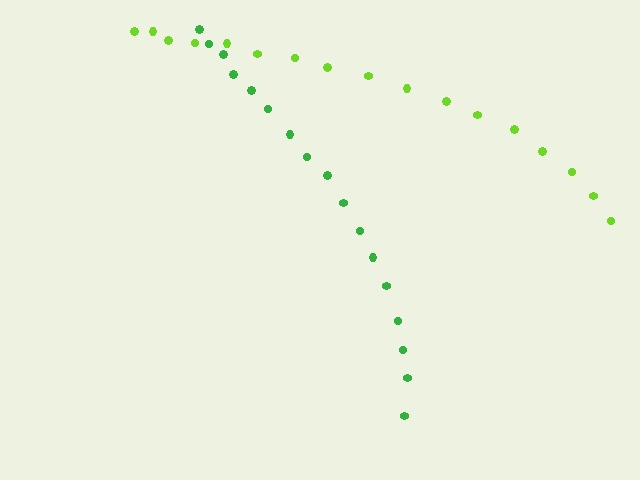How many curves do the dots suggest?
There are 2 distinct paths.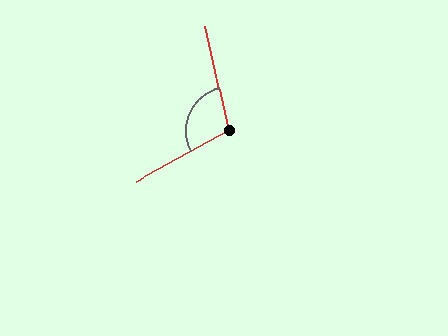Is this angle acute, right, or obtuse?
It is obtuse.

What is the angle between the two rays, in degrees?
Approximately 106 degrees.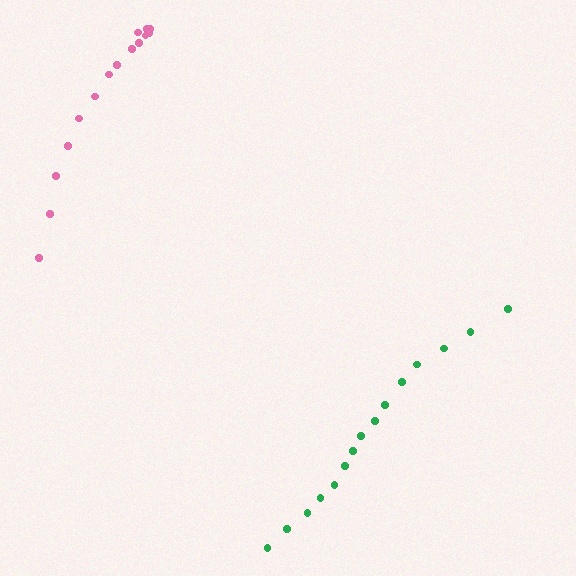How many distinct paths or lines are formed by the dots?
There are 2 distinct paths.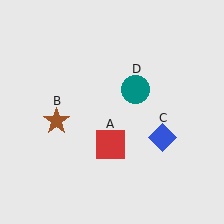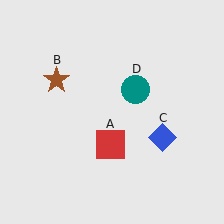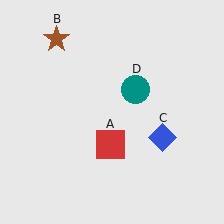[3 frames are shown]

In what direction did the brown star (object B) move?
The brown star (object B) moved up.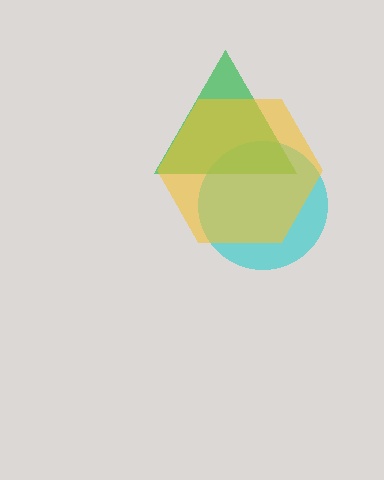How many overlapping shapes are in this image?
There are 3 overlapping shapes in the image.